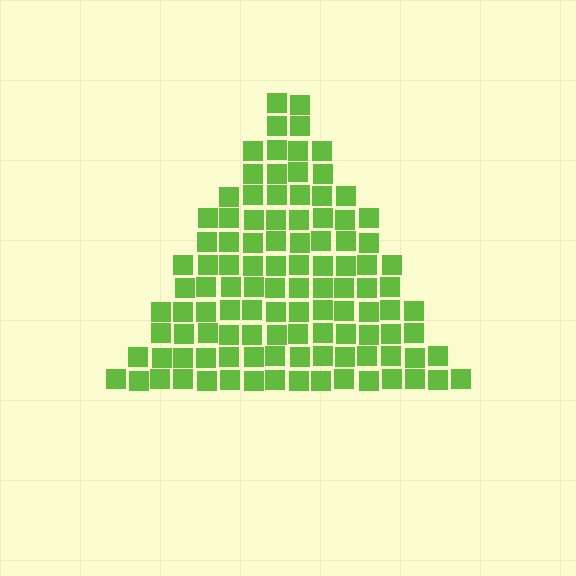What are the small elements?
The small elements are squares.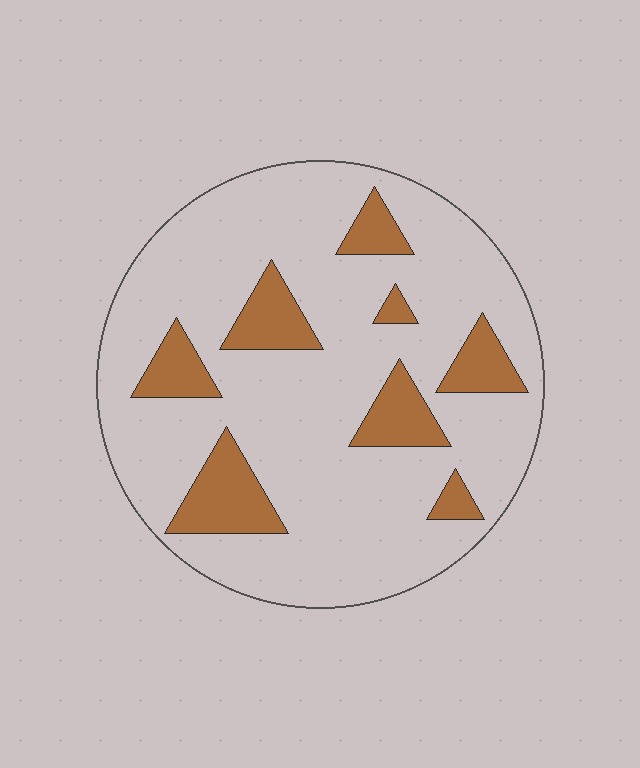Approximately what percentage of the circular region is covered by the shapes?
Approximately 20%.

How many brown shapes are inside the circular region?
8.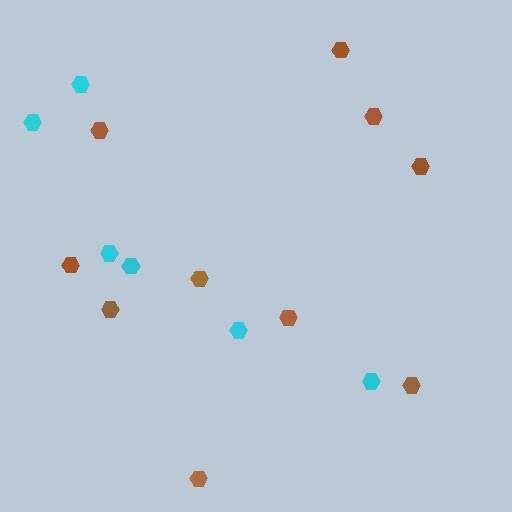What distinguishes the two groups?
There are 2 groups: one group of cyan hexagons (6) and one group of brown hexagons (10).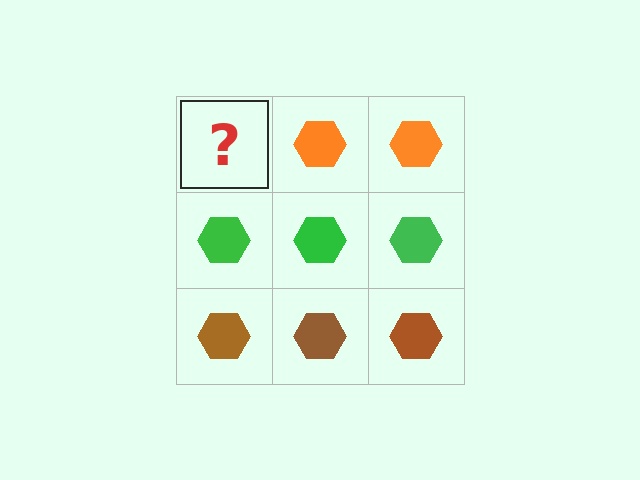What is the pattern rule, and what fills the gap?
The rule is that each row has a consistent color. The gap should be filled with an orange hexagon.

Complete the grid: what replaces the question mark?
The question mark should be replaced with an orange hexagon.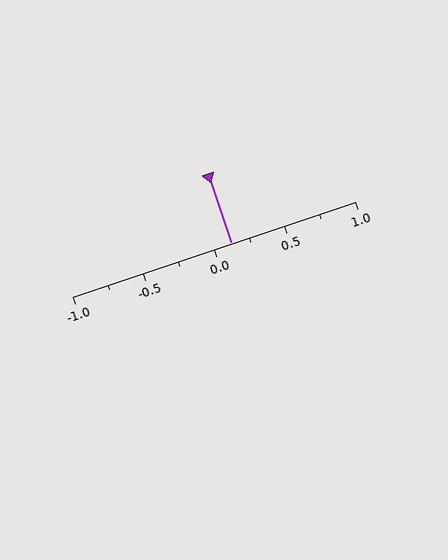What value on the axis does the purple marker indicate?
The marker indicates approximately 0.12.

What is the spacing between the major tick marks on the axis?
The major ticks are spaced 0.5 apart.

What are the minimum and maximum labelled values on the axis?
The axis runs from -1.0 to 1.0.